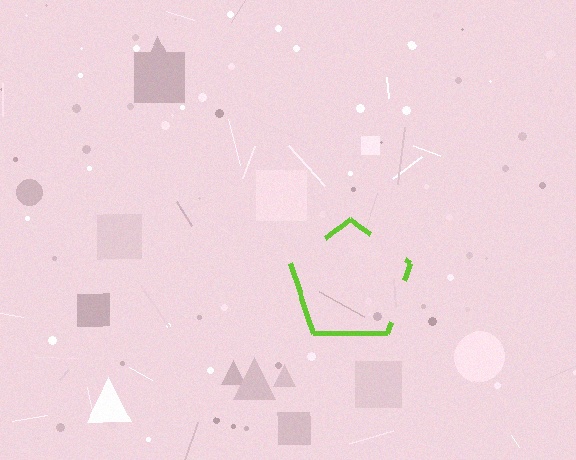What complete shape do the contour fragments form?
The contour fragments form a pentagon.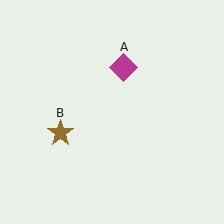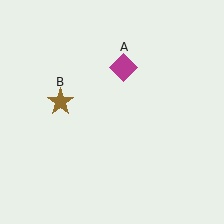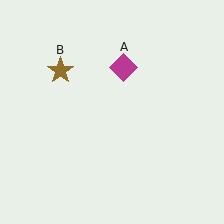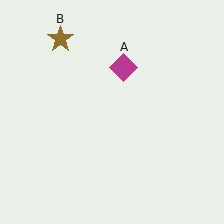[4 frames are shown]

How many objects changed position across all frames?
1 object changed position: brown star (object B).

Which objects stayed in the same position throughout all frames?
Magenta diamond (object A) remained stationary.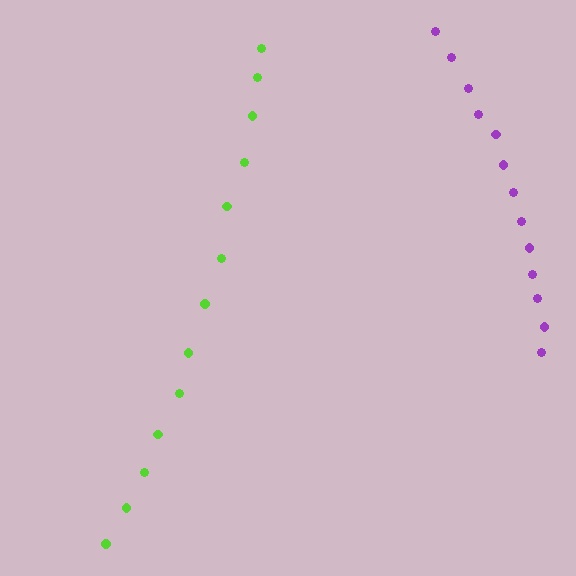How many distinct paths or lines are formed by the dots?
There are 2 distinct paths.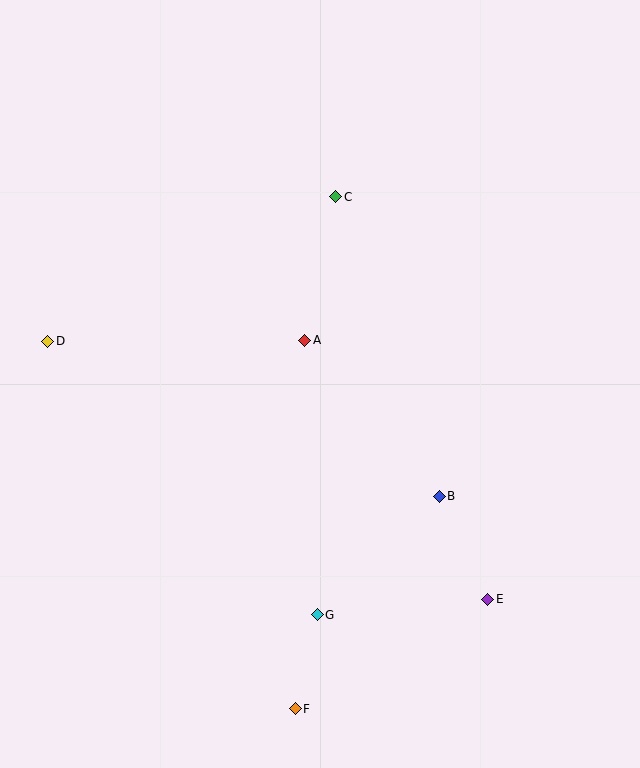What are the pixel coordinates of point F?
Point F is at (295, 709).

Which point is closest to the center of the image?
Point A at (305, 340) is closest to the center.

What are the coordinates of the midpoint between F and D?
The midpoint between F and D is at (171, 525).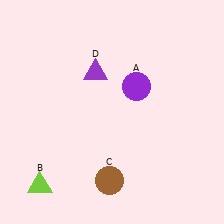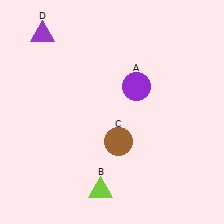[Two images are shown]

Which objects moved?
The objects that moved are: the lime triangle (B), the brown circle (C), the purple triangle (D).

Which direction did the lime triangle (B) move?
The lime triangle (B) moved right.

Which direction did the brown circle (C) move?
The brown circle (C) moved up.